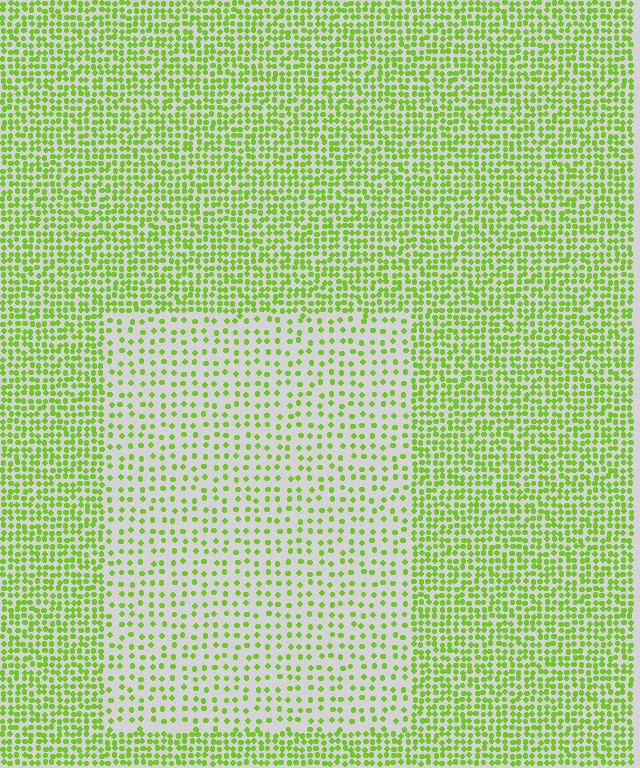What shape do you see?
I see a rectangle.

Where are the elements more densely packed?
The elements are more densely packed outside the rectangle boundary.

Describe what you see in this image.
The image contains small lime elements arranged at two different densities. A rectangle-shaped region is visible where the elements are less densely packed than the surrounding area.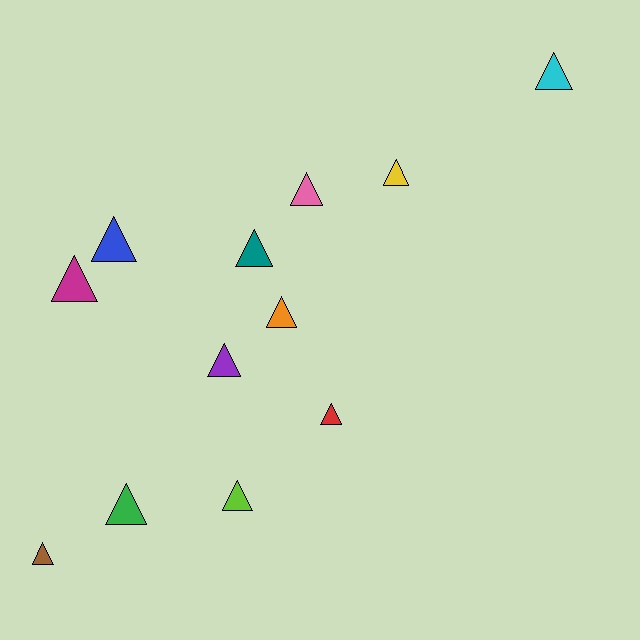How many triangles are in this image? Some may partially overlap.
There are 12 triangles.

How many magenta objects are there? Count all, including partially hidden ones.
There is 1 magenta object.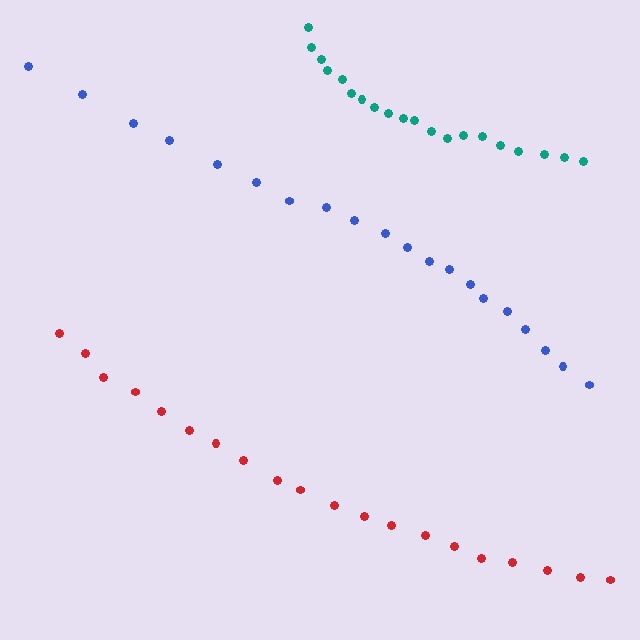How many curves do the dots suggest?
There are 3 distinct paths.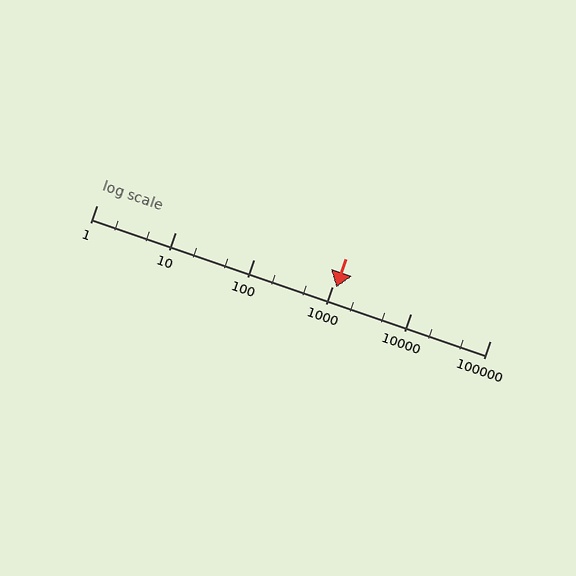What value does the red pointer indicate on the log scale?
The pointer indicates approximately 1100.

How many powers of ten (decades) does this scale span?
The scale spans 5 decades, from 1 to 100000.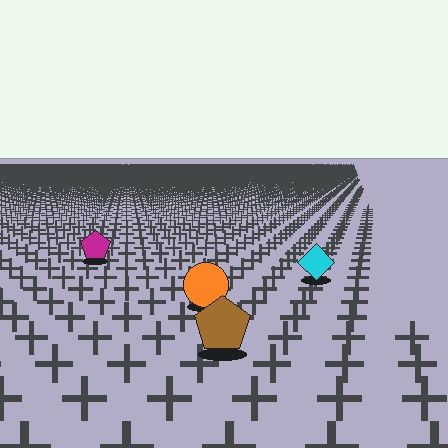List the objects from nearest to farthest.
From nearest to farthest: the brown pentagon, the orange circle, the cyan diamond, the magenta pentagon.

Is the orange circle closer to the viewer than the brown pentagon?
No. The brown pentagon is closer — you can tell from the texture gradient: the ground texture is coarser near it.